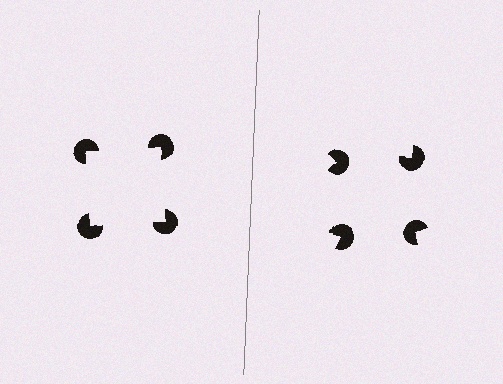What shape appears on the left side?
An illusory square.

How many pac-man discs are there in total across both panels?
8 — 4 on each side.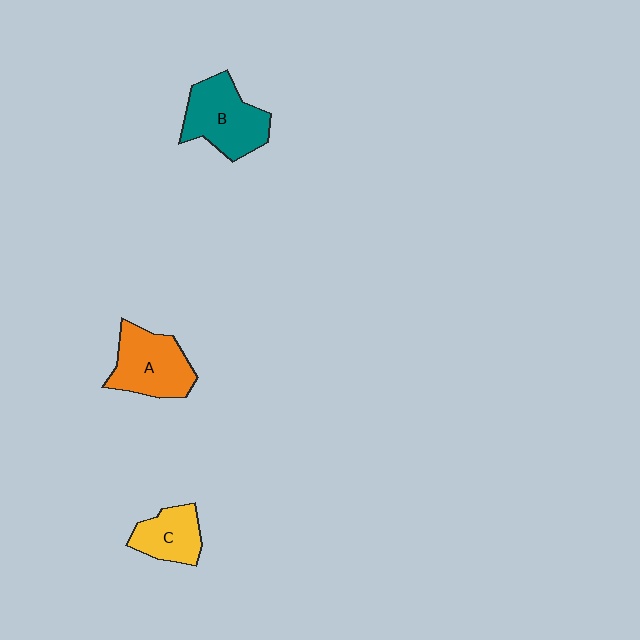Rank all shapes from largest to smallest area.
From largest to smallest: B (teal), A (orange), C (yellow).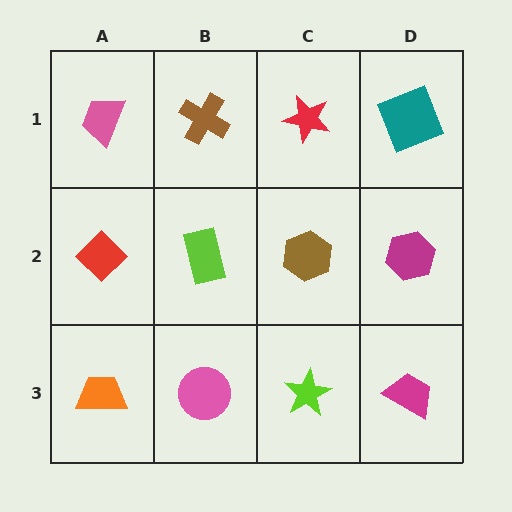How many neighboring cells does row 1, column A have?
2.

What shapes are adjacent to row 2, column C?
A red star (row 1, column C), a lime star (row 3, column C), a lime rectangle (row 2, column B), a magenta hexagon (row 2, column D).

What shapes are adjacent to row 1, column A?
A red diamond (row 2, column A), a brown cross (row 1, column B).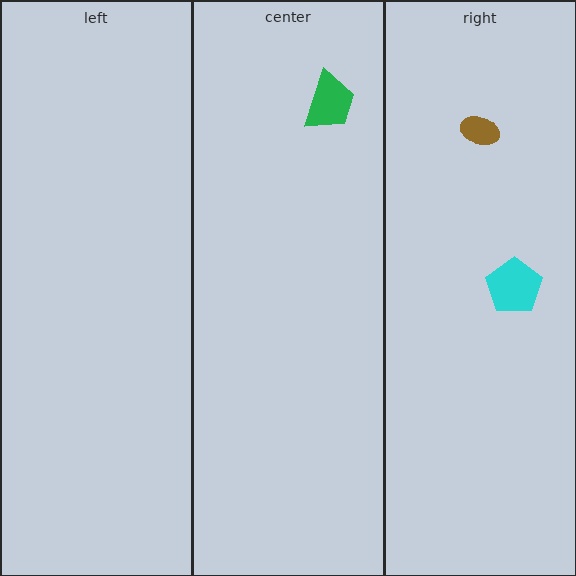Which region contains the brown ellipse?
The right region.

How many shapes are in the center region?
1.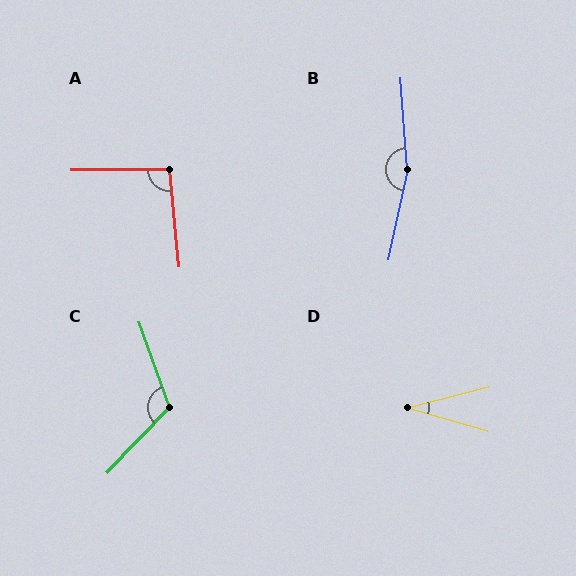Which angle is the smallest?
D, at approximately 30 degrees.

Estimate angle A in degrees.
Approximately 95 degrees.